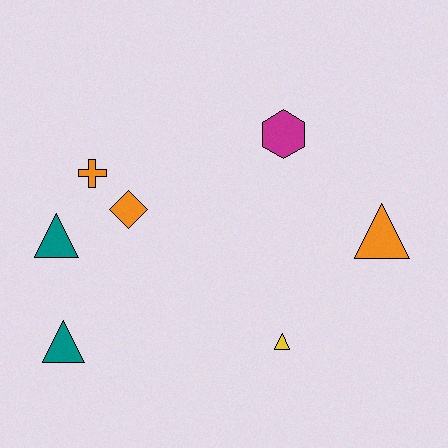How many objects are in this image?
There are 7 objects.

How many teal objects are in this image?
There are 2 teal objects.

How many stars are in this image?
There are no stars.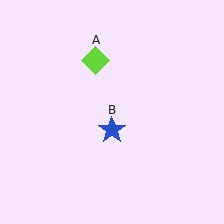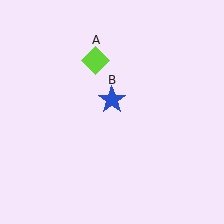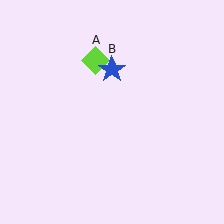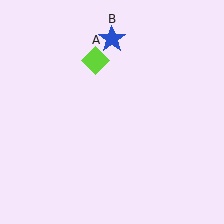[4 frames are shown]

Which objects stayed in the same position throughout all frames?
Lime diamond (object A) remained stationary.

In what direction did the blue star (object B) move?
The blue star (object B) moved up.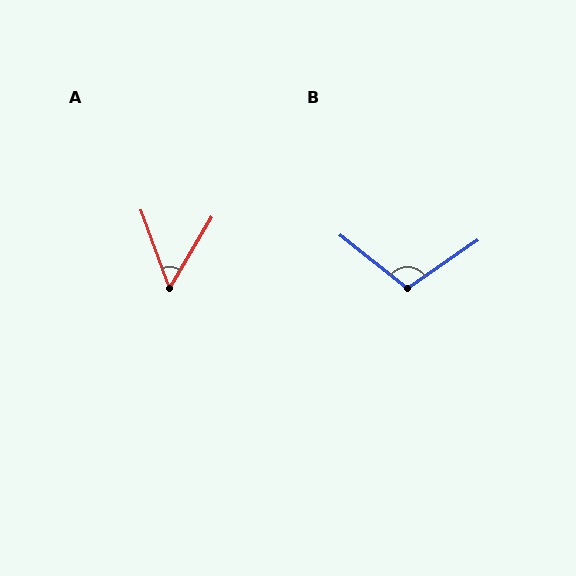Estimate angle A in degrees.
Approximately 51 degrees.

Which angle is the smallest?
A, at approximately 51 degrees.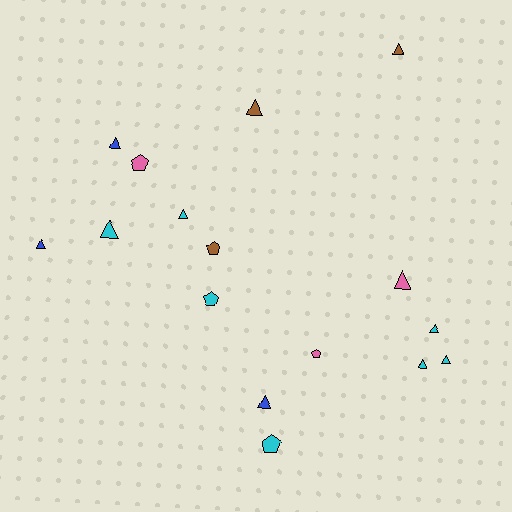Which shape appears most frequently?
Triangle, with 11 objects.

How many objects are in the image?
There are 16 objects.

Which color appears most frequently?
Cyan, with 7 objects.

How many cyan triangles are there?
There are 5 cyan triangles.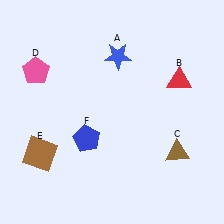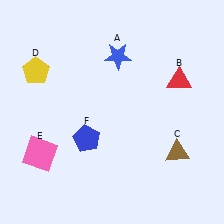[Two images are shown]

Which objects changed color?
D changed from pink to yellow. E changed from brown to pink.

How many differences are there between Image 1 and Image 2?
There are 2 differences between the two images.